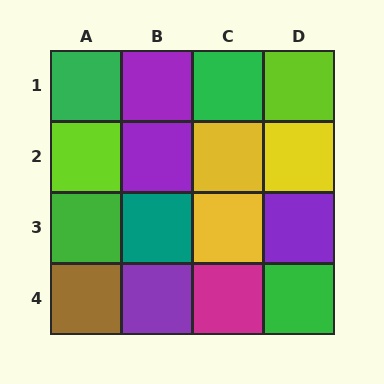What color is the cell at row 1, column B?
Purple.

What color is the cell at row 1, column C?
Green.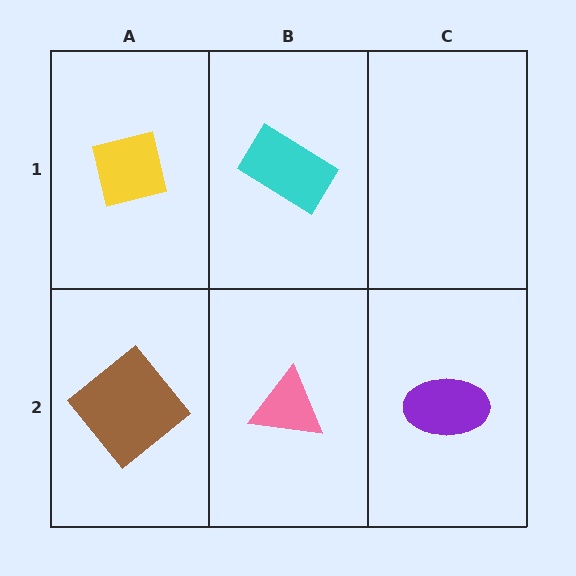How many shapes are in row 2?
3 shapes.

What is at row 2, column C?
A purple ellipse.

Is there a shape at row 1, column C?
No, that cell is empty.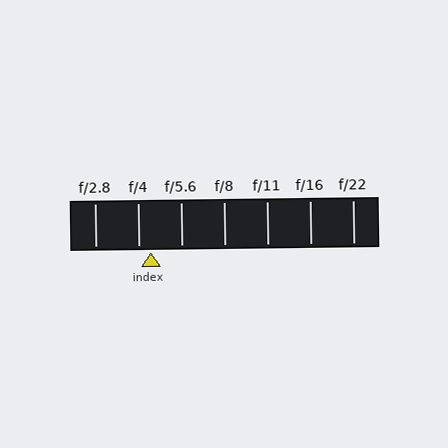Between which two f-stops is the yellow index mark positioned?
The index mark is between f/4 and f/5.6.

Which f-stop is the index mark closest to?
The index mark is closest to f/4.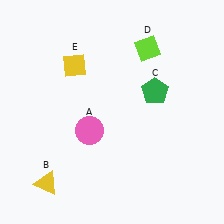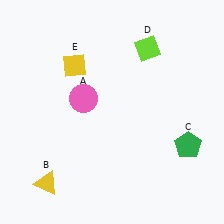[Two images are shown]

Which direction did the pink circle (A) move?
The pink circle (A) moved up.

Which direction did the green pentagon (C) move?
The green pentagon (C) moved down.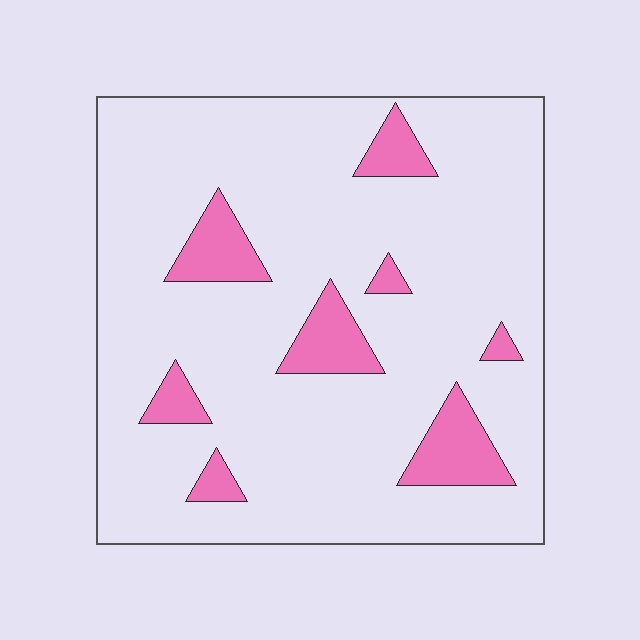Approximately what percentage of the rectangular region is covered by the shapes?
Approximately 15%.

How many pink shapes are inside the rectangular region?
8.